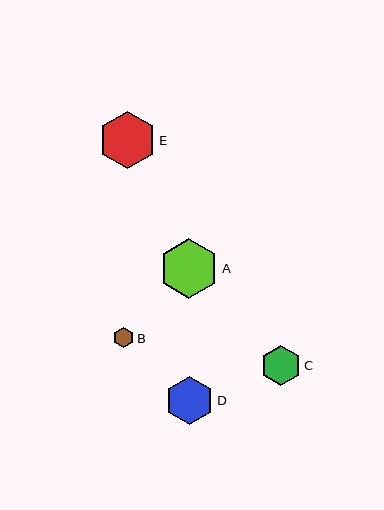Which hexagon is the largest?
Hexagon A is the largest with a size of approximately 60 pixels.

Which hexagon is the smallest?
Hexagon B is the smallest with a size of approximately 20 pixels.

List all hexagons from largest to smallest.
From largest to smallest: A, E, D, C, B.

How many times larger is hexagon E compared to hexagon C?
Hexagon E is approximately 1.4 times the size of hexagon C.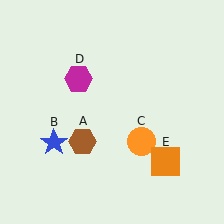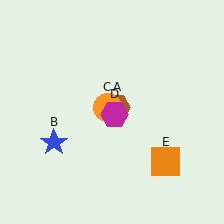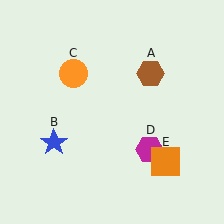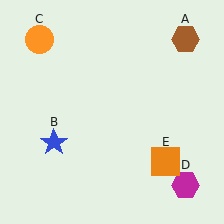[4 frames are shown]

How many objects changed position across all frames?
3 objects changed position: brown hexagon (object A), orange circle (object C), magenta hexagon (object D).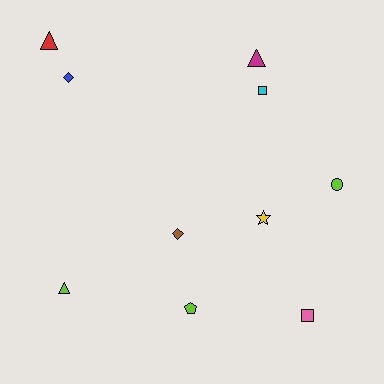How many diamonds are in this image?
There are 2 diamonds.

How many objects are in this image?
There are 10 objects.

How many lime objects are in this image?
There are 3 lime objects.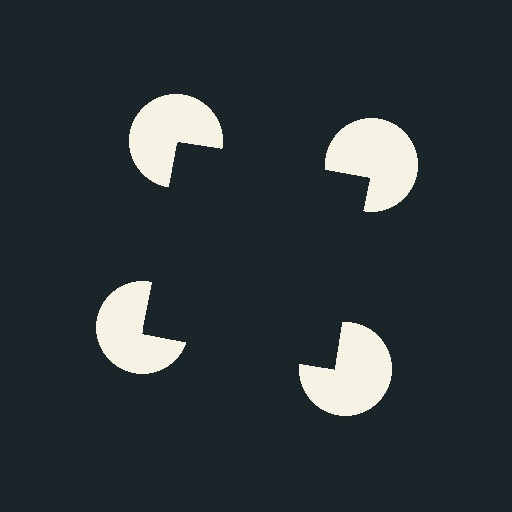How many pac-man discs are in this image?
There are 4 — one at each vertex of the illusory square.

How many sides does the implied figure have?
4 sides.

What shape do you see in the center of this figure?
An illusory square — its edges are inferred from the aligned wedge cuts in the pac-man discs, not physically drawn.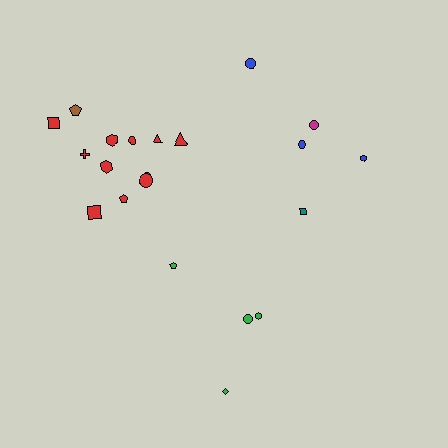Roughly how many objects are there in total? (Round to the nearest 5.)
Roughly 20 objects in total.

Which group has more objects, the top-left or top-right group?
The top-left group.